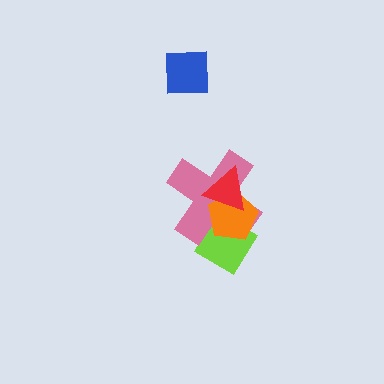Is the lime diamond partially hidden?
Yes, it is partially covered by another shape.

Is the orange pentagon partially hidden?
Yes, it is partially covered by another shape.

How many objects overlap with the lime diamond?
2 objects overlap with the lime diamond.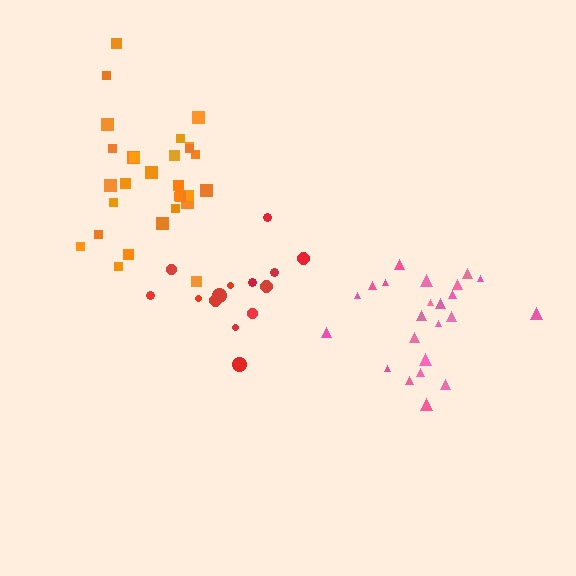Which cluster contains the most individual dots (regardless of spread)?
Orange (29).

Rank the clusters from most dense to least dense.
orange, red, pink.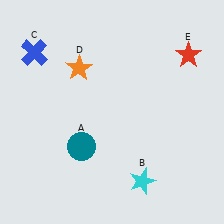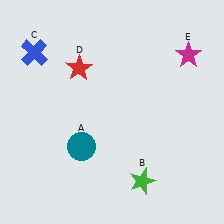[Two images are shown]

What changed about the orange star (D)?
In Image 1, D is orange. In Image 2, it changed to red.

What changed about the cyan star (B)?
In Image 1, B is cyan. In Image 2, it changed to green.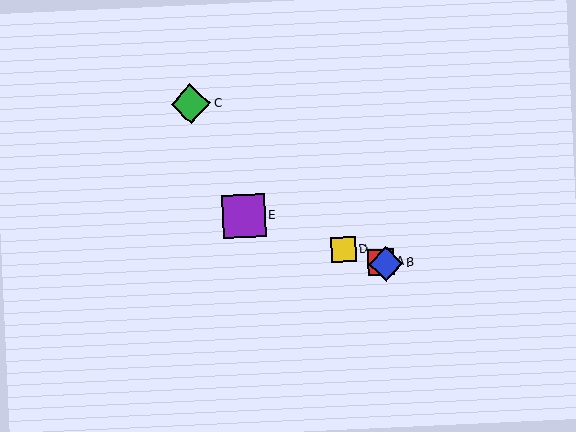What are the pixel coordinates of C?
Object C is at (191, 104).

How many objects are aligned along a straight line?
4 objects (A, B, D, E) are aligned along a straight line.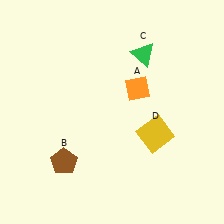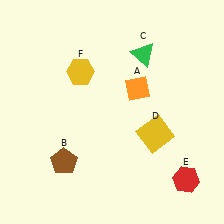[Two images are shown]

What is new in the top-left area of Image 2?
A yellow hexagon (F) was added in the top-left area of Image 2.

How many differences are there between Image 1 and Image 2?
There are 2 differences between the two images.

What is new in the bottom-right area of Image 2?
A red hexagon (E) was added in the bottom-right area of Image 2.